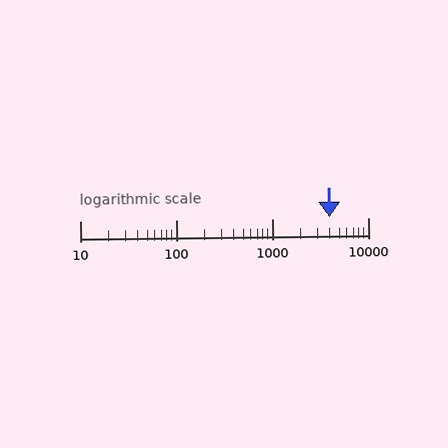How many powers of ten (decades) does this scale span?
The scale spans 3 decades, from 10 to 10000.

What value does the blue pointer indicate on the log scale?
The pointer indicates approximately 4000.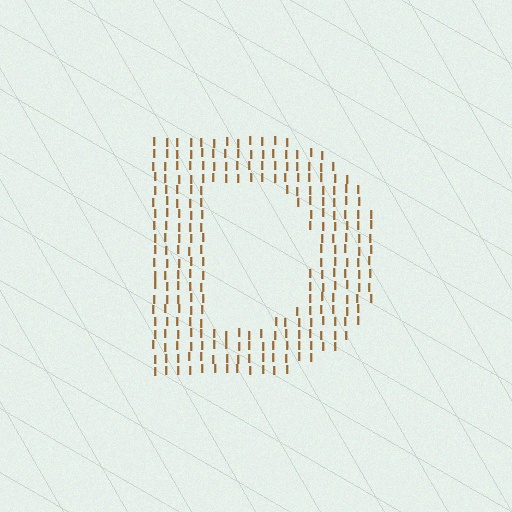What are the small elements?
The small elements are letter I's.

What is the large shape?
The large shape is the letter D.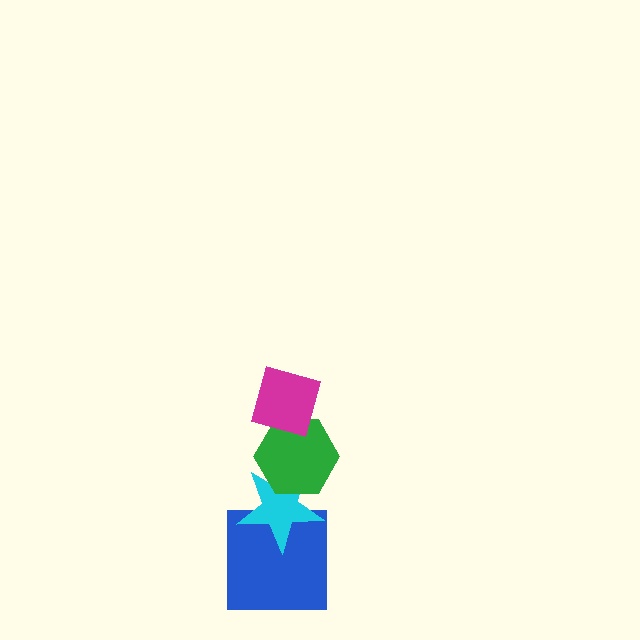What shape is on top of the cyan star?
The green hexagon is on top of the cyan star.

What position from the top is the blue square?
The blue square is 4th from the top.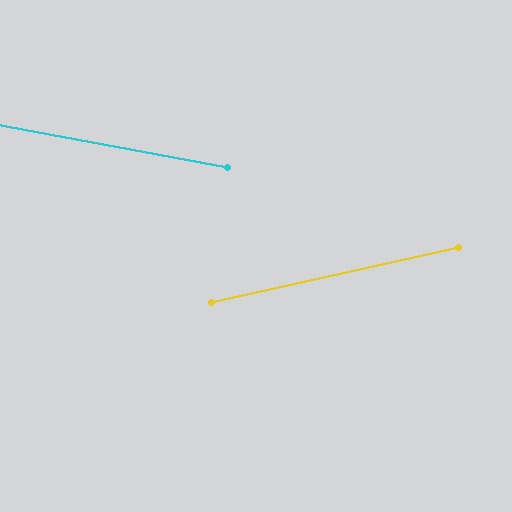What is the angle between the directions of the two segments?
Approximately 23 degrees.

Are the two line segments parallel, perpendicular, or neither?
Neither parallel nor perpendicular — they differ by about 23°.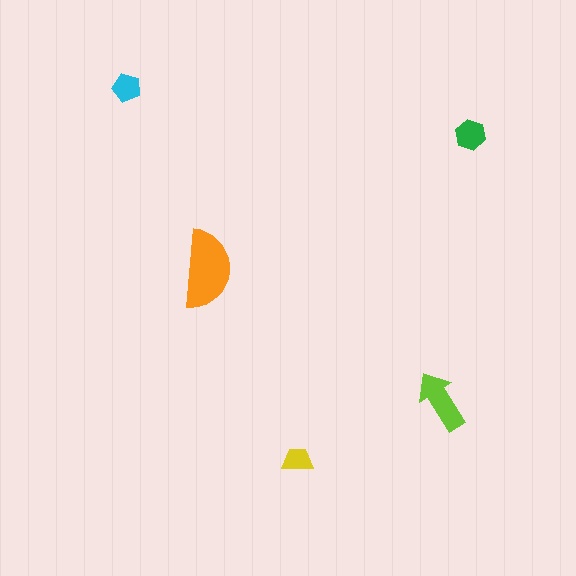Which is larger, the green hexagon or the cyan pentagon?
The green hexagon.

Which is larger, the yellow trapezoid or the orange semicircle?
The orange semicircle.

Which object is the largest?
The orange semicircle.